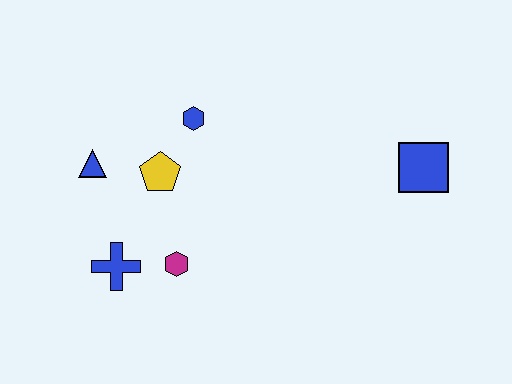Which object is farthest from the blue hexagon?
The blue square is farthest from the blue hexagon.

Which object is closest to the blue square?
The blue hexagon is closest to the blue square.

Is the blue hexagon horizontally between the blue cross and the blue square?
Yes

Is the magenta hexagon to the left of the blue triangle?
No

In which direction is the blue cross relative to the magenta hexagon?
The blue cross is to the left of the magenta hexagon.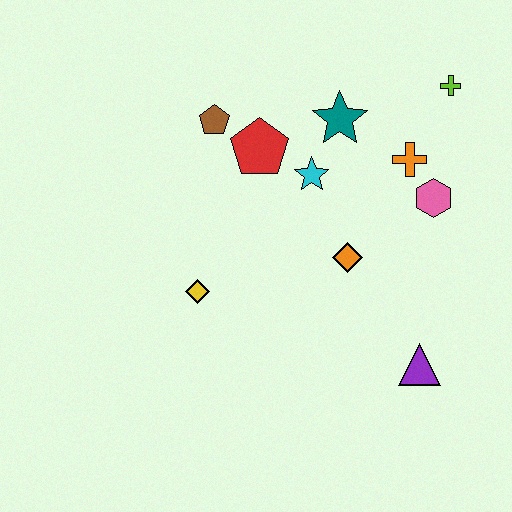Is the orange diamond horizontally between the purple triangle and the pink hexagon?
No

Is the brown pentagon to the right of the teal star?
No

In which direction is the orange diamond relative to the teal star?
The orange diamond is below the teal star.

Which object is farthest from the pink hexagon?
The yellow diamond is farthest from the pink hexagon.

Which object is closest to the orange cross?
The pink hexagon is closest to the orange cross.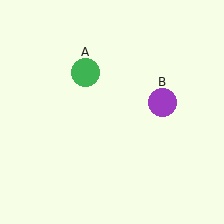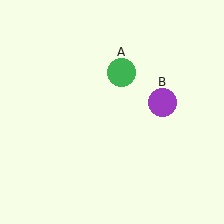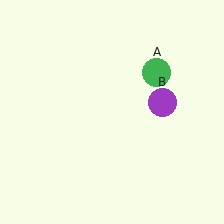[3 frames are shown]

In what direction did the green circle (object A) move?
The green circle (object A) moved right.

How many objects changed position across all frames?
1 object changed position: green circle (object A).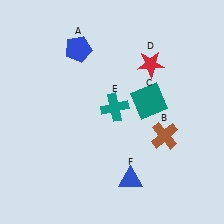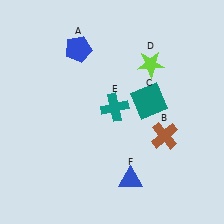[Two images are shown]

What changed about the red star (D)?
In Image 1, D is red. In Image 2, it changed to lime.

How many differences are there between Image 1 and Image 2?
There is 1 difference between the two images.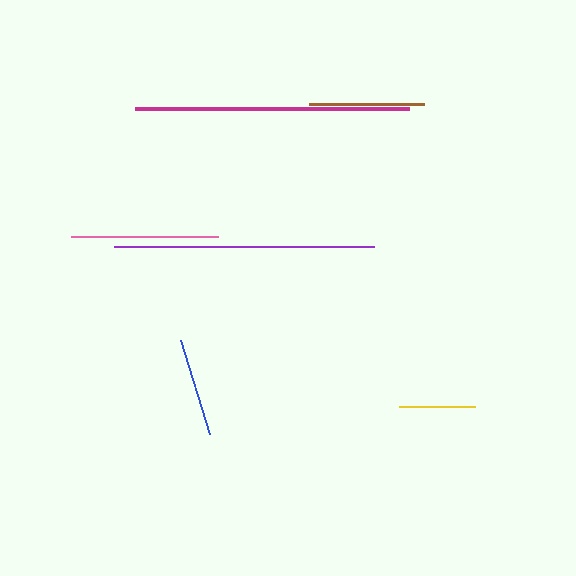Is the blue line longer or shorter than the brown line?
The brown line is longer than the blue line.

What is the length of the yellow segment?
The yellow segment is approximately 76 pixels long.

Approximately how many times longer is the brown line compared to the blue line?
The brown line is approximately 1.2 times the length of the blue line.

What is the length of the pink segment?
The pink segment is approximately 147 pixels long.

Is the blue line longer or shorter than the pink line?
The pink line is longer than the blue line.